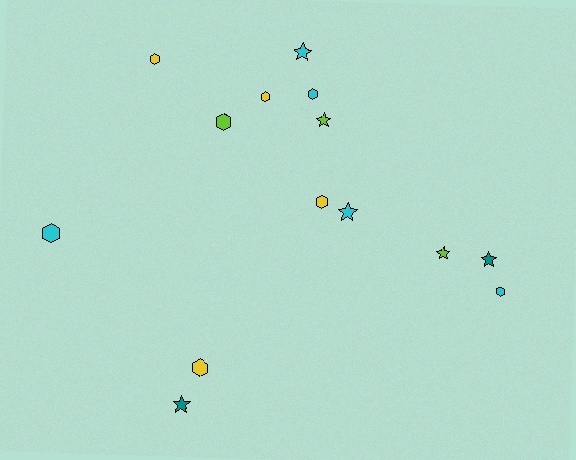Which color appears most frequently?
Cyan, with 5 objects.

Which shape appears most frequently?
Hexagon, with 8 objects.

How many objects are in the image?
There are 14 objects.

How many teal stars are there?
There are 2 teal stars.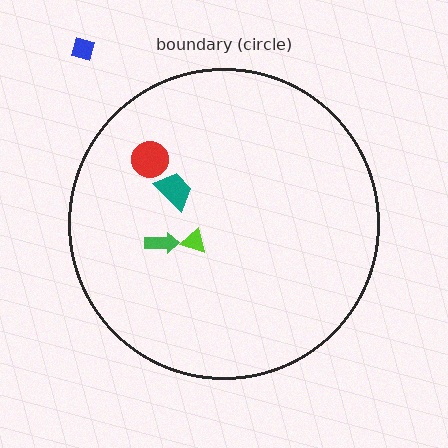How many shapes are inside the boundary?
4 inside, 1 outside.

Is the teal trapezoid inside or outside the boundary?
Inside.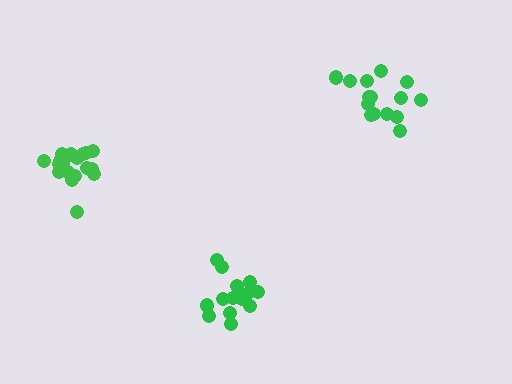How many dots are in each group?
Group 1: 15 dots, Group 2: 15 dots, Group 3: 18 dots (48 total).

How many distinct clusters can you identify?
There are 3 distinct clusters.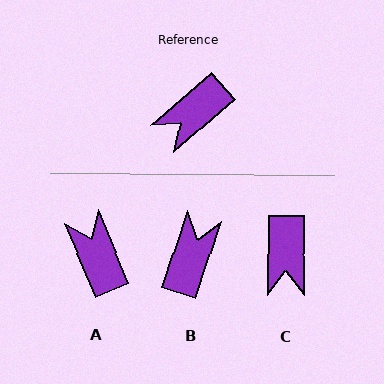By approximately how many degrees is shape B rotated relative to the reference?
Approximately 150 degrees clockwise.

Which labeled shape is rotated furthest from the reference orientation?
B, about 150 degrees away.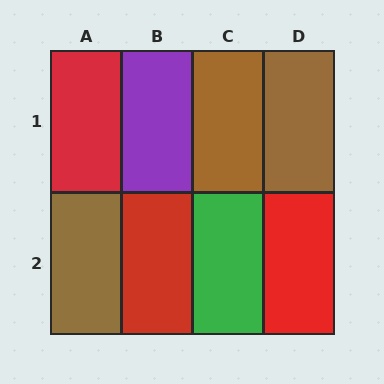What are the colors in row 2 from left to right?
Brown, red, green, red.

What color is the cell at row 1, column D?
Brown.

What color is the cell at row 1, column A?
Red.